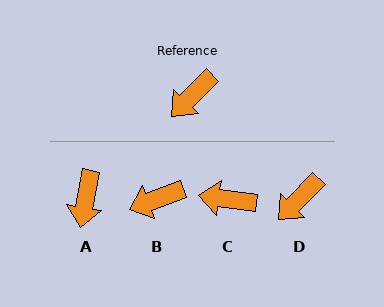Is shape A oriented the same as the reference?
No, it is off by about 34 degrees.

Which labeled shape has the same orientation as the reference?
D.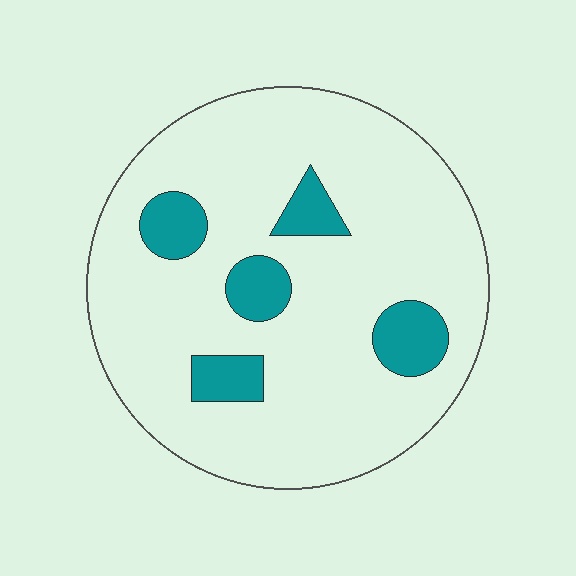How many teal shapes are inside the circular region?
5.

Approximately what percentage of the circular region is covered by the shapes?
Approximately 15%.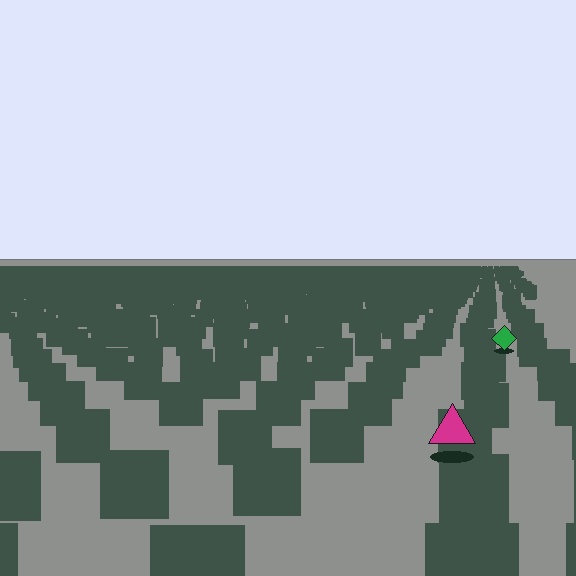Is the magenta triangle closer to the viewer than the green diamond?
Yes. The magenta triangle is closer — you can tell from the texture gradient: the ground texture is coarser near it.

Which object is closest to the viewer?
The magenta triangle is closest. The texture marks near it are larger and more spread out.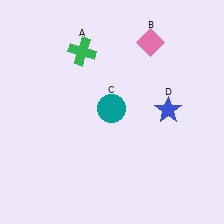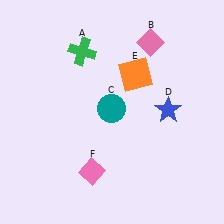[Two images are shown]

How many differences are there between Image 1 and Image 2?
There are 2 differences between the two images.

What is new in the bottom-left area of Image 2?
A pink diamond (F) was added in the bottom-left area of Image 2.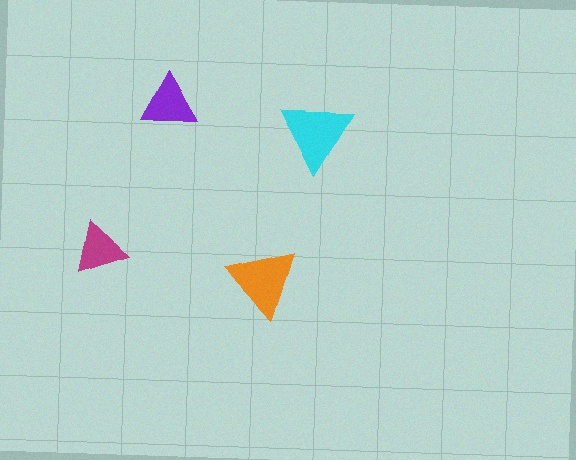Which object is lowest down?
The orange triangle is bottommost.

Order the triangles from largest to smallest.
the cyan one, the orange one, the purple one, the magenta one.